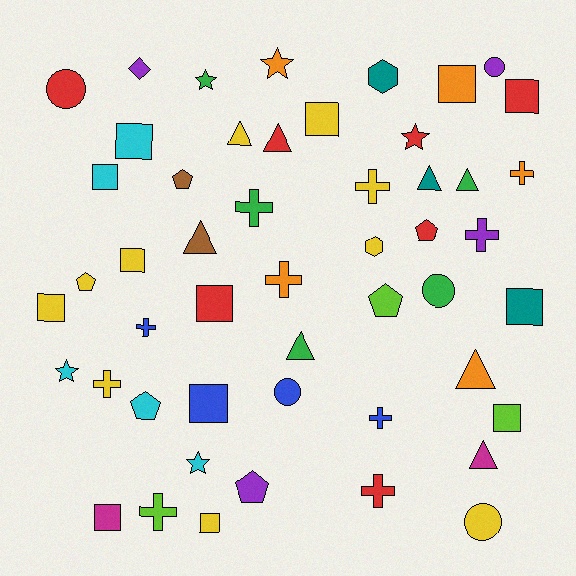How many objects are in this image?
There are 50 objects.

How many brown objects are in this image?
There are 2 brown objects.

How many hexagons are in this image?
There are 2 hexagons.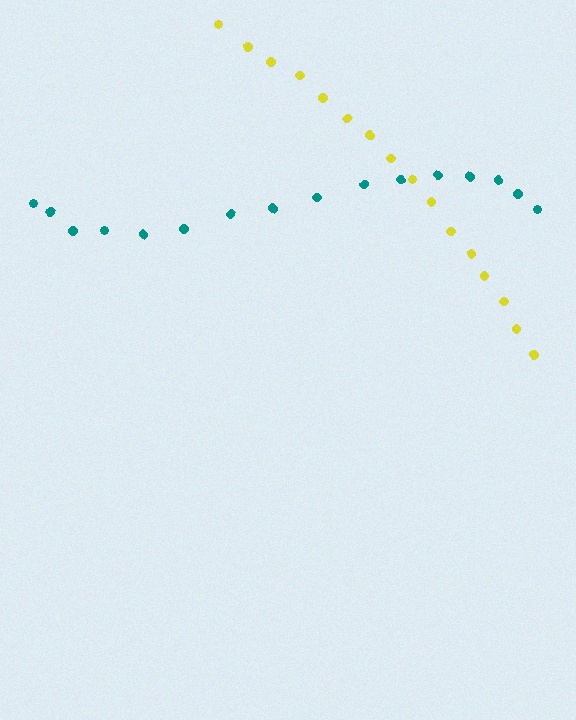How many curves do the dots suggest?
There are 2 distinct paths.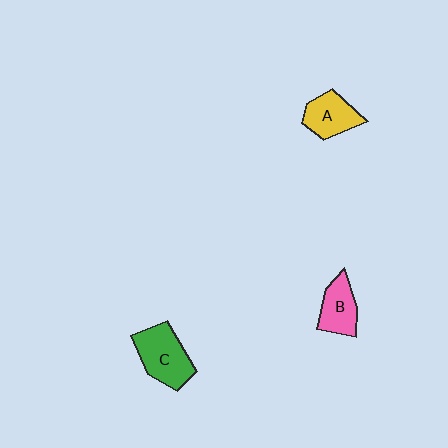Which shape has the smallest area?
Shape B (pink).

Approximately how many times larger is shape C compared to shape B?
Approximately 1.4 times.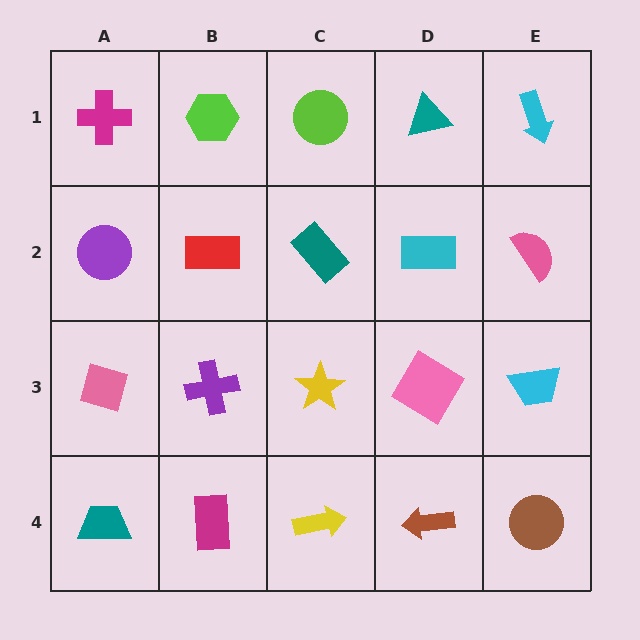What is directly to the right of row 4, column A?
A magenta rectangle.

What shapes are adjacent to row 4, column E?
A cyan trapezoid (row 3, column E), a brown arrow (row 4, column D).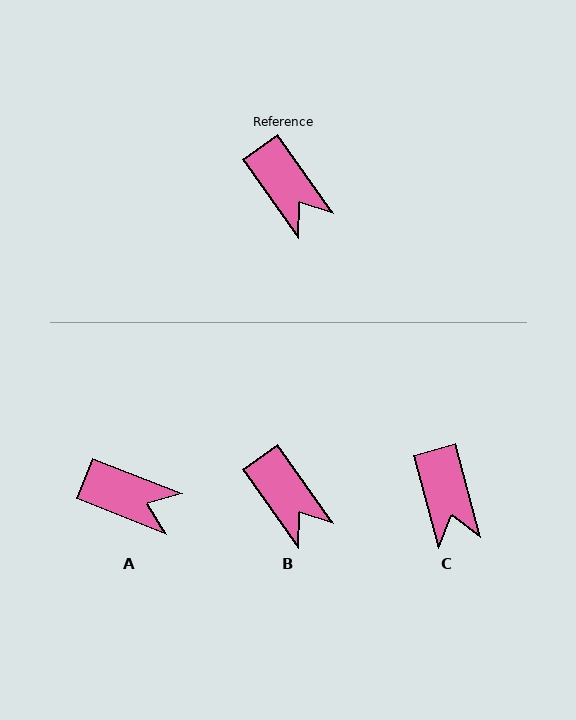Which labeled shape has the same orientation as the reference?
B.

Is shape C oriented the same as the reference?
No, it is off by about 20 degrees.